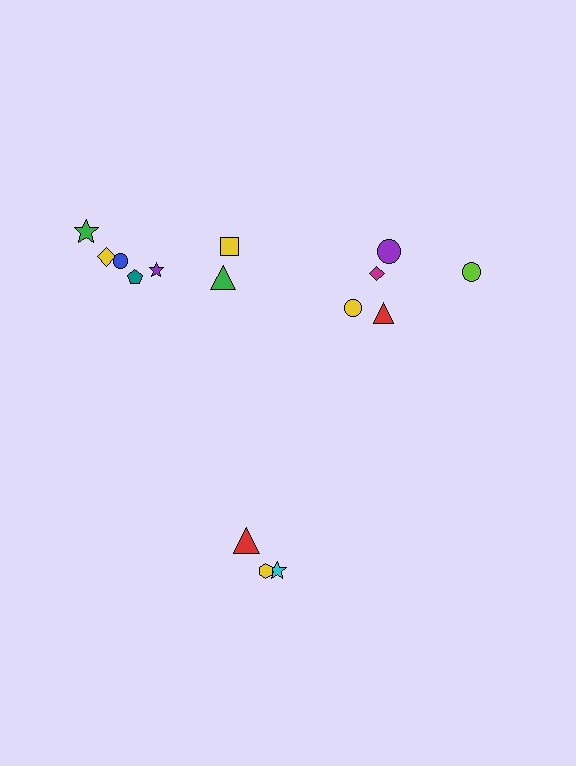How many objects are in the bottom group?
There are 3 objects.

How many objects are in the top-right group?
There are 5 objects.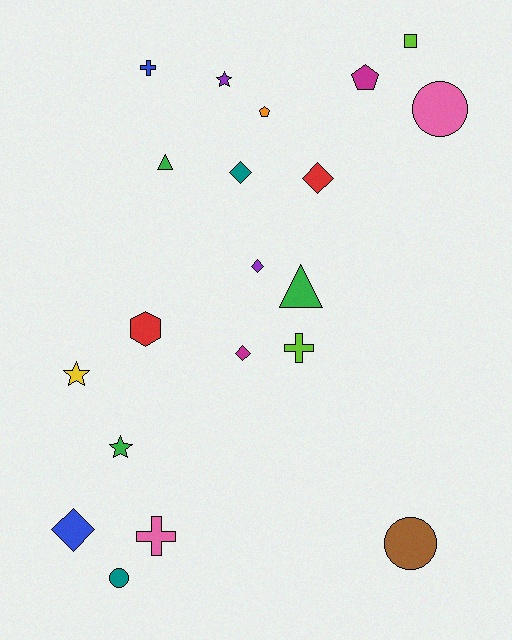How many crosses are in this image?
There are 3 crosses.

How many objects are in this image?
There are 20 objects.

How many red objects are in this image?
There are 2 red objects.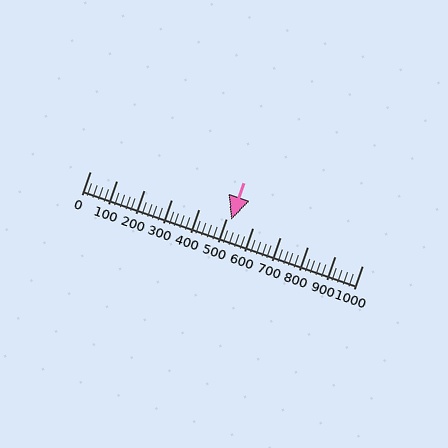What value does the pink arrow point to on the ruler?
The pink arrow points to approximately 519.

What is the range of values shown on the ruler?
The ruler shows values from 0 to 1000.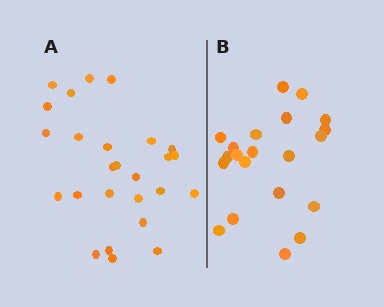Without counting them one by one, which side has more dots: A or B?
Region A (the left region) has more dots.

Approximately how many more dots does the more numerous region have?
Region A has about 5 more dots than region B.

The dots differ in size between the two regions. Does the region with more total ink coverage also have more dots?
No. Region B has more total ink coverage because its dots are larger, but region A actually contains more individual dots. Total area can be misleading — the number of items is what matters here.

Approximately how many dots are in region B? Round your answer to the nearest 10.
About 20 dots. (The exact count is 21, which rounds to 20.)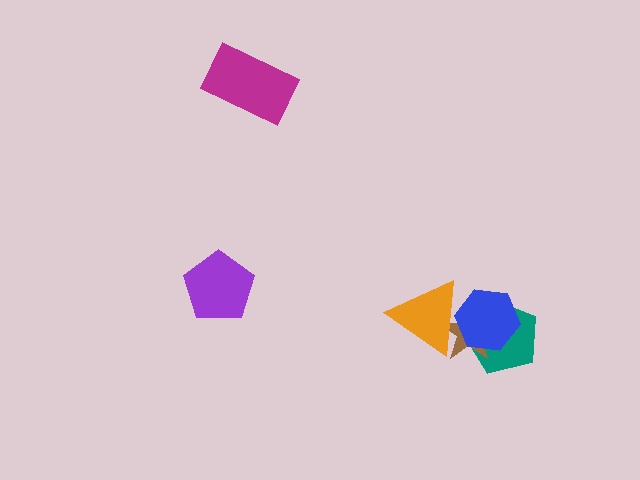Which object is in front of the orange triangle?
The blue hexagon is in front of the orange triangle.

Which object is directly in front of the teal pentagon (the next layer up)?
The brown star is directly in front of the teal pentagon.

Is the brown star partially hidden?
Yes, it is partially covered by another shape.